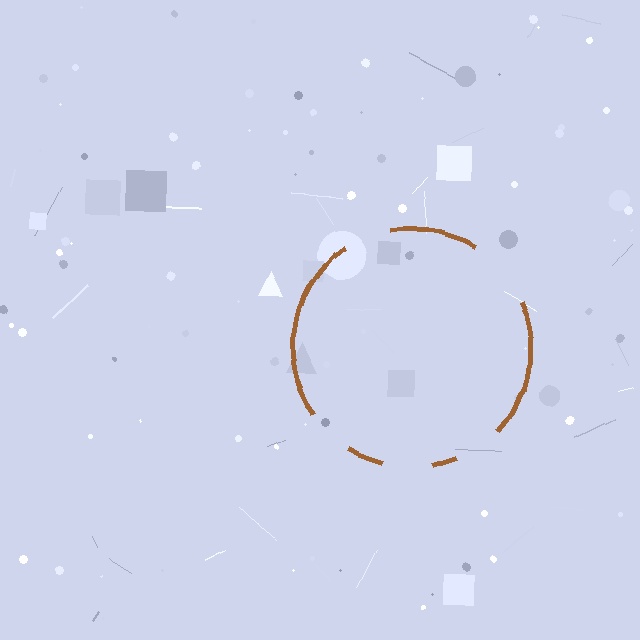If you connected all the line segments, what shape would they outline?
They would outline a circle.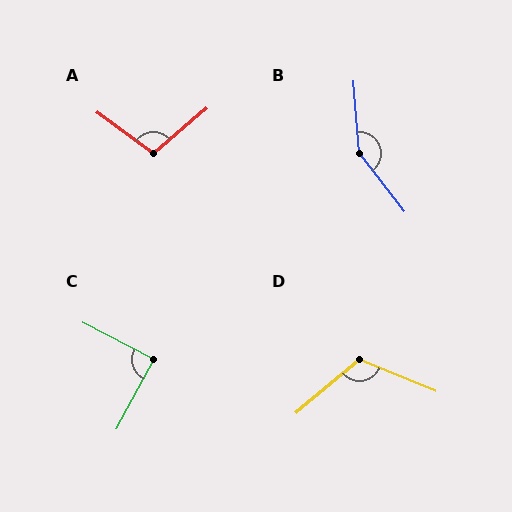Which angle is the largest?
B, at approximately 147 degrees.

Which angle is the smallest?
C, at approximately 89 degrees.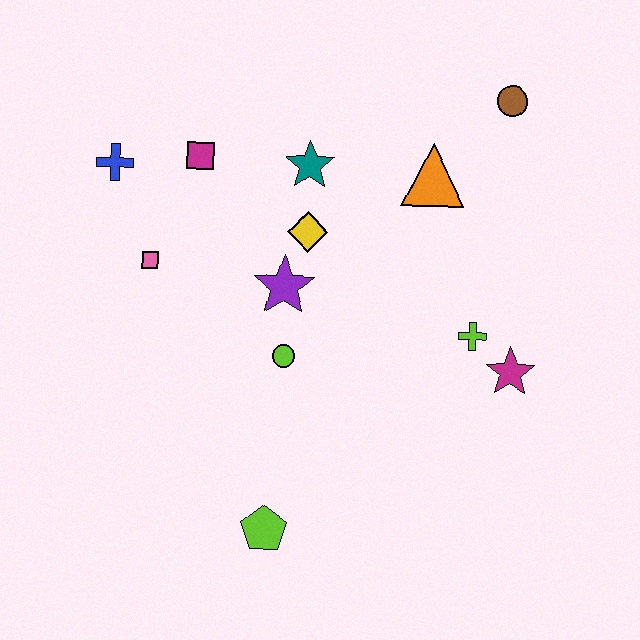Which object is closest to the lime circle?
The purple star is closest to the lime circle.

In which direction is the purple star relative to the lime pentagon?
The purple star is above the lime pentagon.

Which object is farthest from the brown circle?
The lime pentagon is farthest from the brown circle.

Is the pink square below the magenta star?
No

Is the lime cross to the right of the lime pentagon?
Yes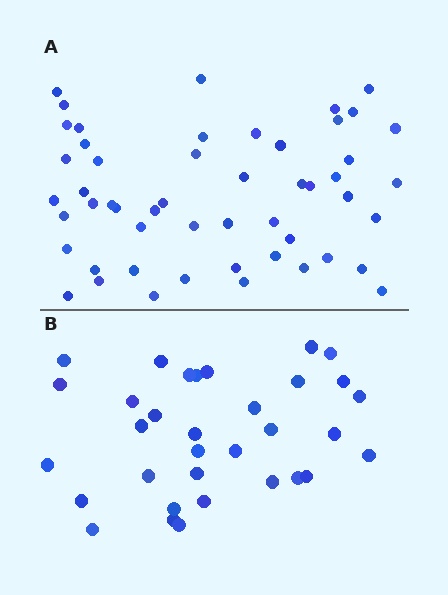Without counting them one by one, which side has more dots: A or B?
Region A (the top region) has more dots.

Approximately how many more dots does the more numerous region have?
Region A has approximately 20 more dots than region B.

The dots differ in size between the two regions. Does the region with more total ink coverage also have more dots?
No. Region B has more total ink coverage because its dots are larger, but region A actually contains more individual dots. Total area can be misleading — the number of items is what matters here.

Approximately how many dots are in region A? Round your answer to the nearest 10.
About 50 dots. (The exact count is 52, which rounds to 50.)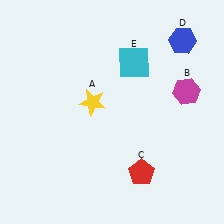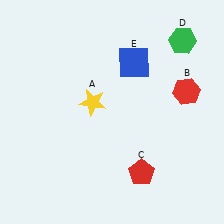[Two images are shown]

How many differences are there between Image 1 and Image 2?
There are 3 differences between the two images.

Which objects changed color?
B changed from magenta to red. D changed from blue to green. E changed from cyan to blue.